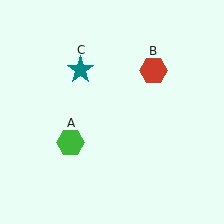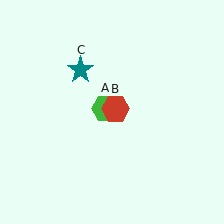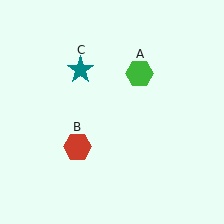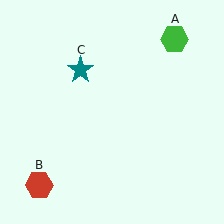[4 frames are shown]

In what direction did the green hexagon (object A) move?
The green hexagon (object A) moved up and to the right.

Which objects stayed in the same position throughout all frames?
Teal star (object C) remained stationary.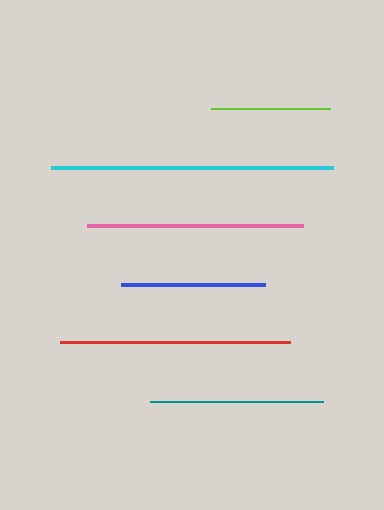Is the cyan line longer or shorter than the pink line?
The cyan line is longer than the pink line.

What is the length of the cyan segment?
The cyan segment is approximately 282 pixels long.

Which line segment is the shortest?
The lime line is the shortest at approximately 119 pixels.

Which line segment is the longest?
The cyan line is the longest at approximately 282 pixels.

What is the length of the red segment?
The red segment is approximately 231 pixels long.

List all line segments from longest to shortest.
From longest to shortest: cyan, red, pink, teal, blue, lime.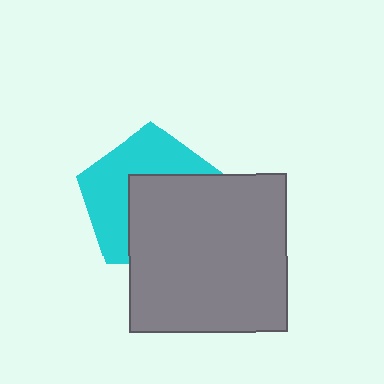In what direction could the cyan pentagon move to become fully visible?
The cyan pentagon could move toward the upper-left. That would shift it out from behind the gray square entirely.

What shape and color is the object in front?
The object in front is a gray square.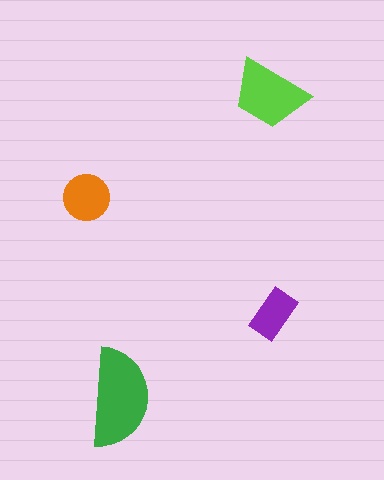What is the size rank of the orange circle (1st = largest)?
3rd.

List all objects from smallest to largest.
The purple rectangle, the orange circle, the lime trapezoid, the green semicircle.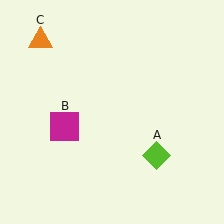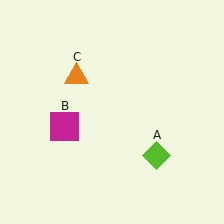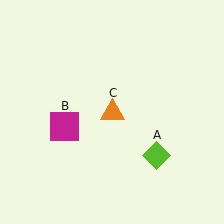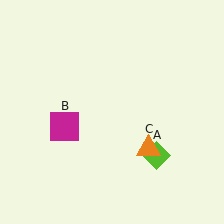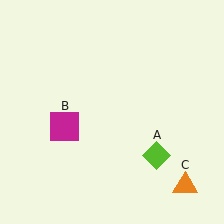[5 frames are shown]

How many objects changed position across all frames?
1 object changed position: orange triangle (object C).